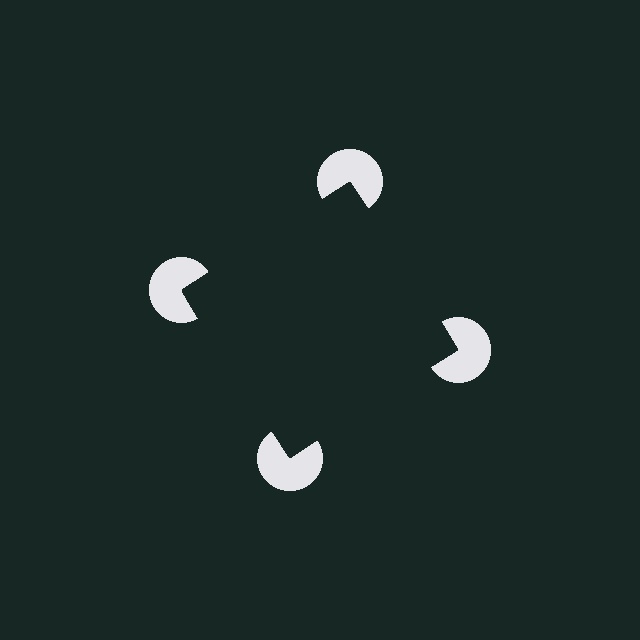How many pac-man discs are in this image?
There are 4 — one at each vertex of the illusory square.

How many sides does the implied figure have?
4 sides.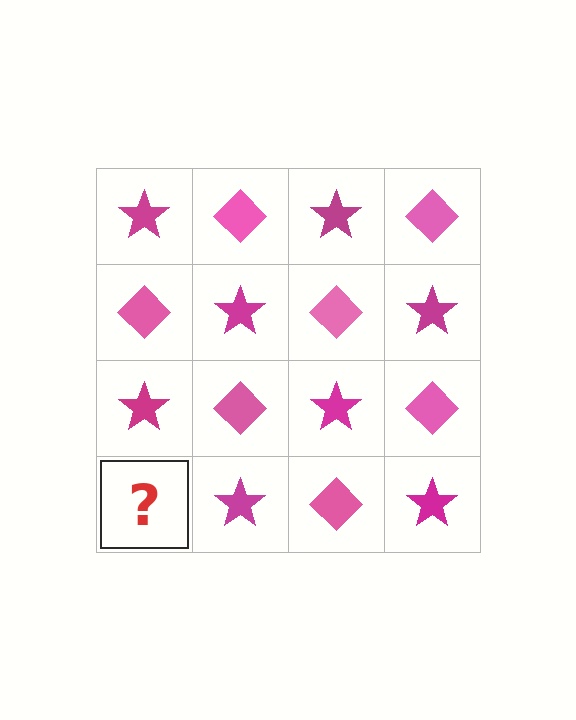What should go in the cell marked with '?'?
The missing cell should contain a pink diamond.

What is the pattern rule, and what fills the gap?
The rule is that it alternates magenta star and pink diamond in a checkerboard pattern. The gap should be filled with a pink diamond.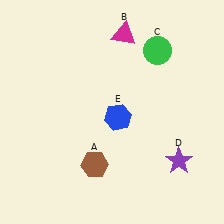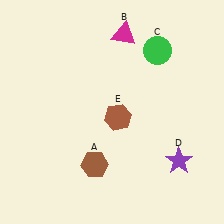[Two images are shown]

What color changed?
The hexagon (E) changed from blue in Image 1 to brown in Image 2.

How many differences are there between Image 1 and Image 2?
There is 1 difference between the two images.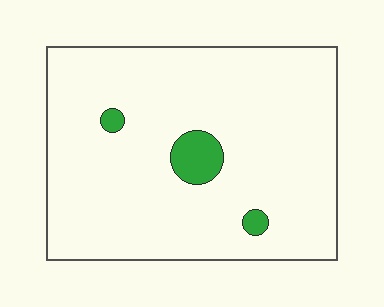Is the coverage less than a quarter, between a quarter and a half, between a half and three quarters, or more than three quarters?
Less than a quarter.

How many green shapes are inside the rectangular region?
3.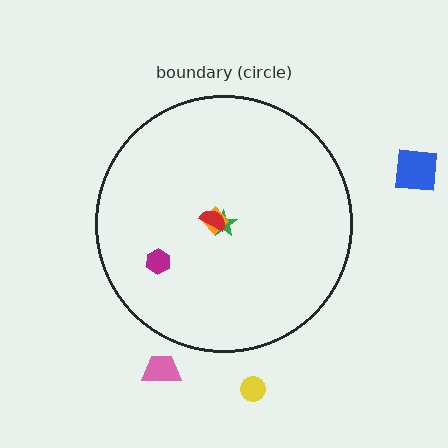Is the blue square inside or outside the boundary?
Outside.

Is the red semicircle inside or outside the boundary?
Inside.